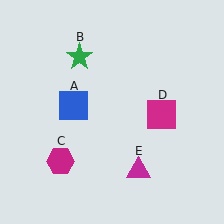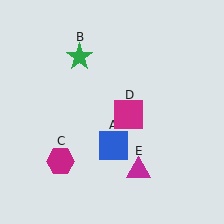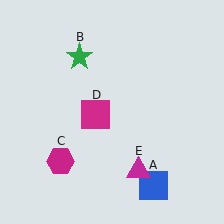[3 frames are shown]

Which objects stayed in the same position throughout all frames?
Green star (object B) and magenta hexagon (object C) and magenta triangle (object E) remained stationary.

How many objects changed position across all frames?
2 objects changed position: blue square (object A), magenta square (object D).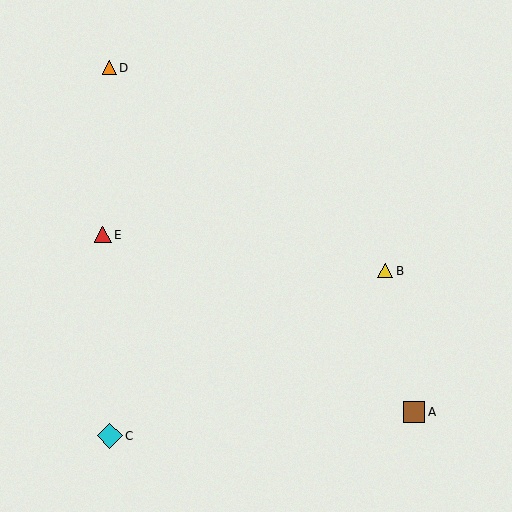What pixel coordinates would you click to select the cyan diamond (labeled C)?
Click at (110, 436) to select the cyan diamond C.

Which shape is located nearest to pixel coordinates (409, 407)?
The brown square (labeled A) at (414, 412) is nearest to that location.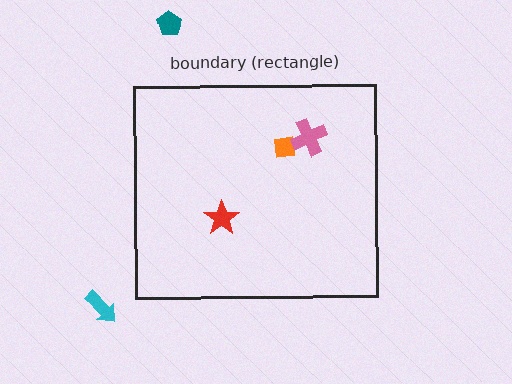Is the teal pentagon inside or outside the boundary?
Outside.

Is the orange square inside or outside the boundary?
Inside.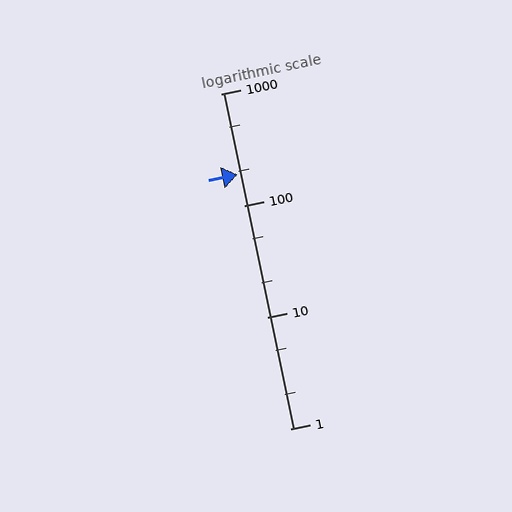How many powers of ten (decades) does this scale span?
The scale spans 3 decades, from 1 to 1000.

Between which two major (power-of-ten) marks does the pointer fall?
The pointer is between 100 and 1000.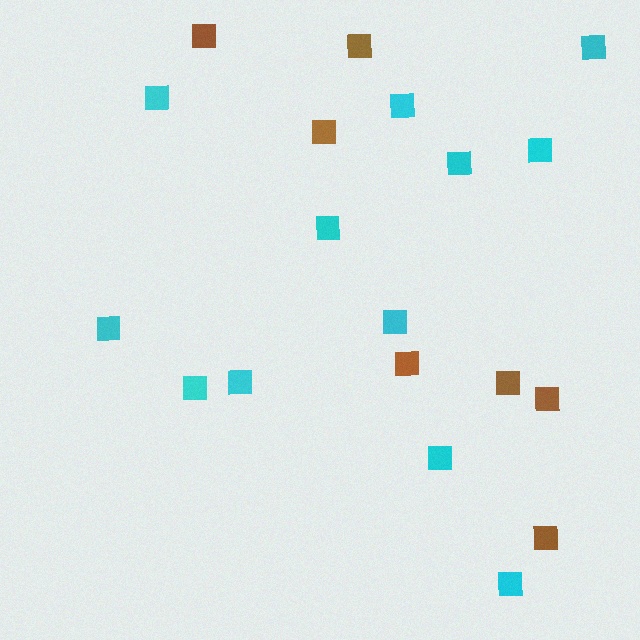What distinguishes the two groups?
There are 2 groups: one group of cyan squares (12) and one group of brown squares (7).